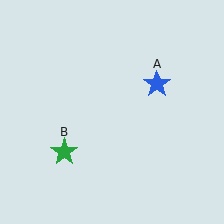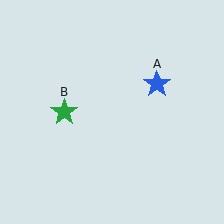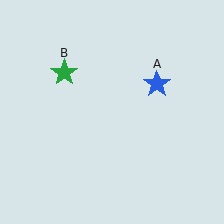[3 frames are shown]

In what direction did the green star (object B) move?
The green star (object B) moved up.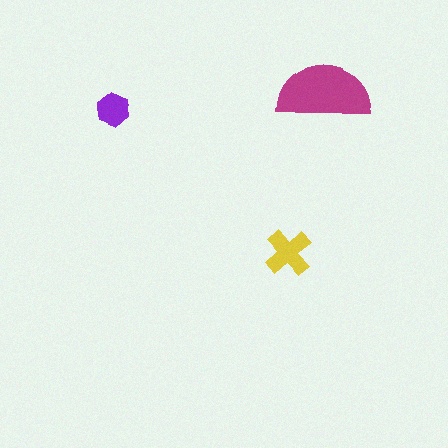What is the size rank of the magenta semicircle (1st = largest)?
1st.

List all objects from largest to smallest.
The magenta semicircle, the yellow cross, the purple hexagon.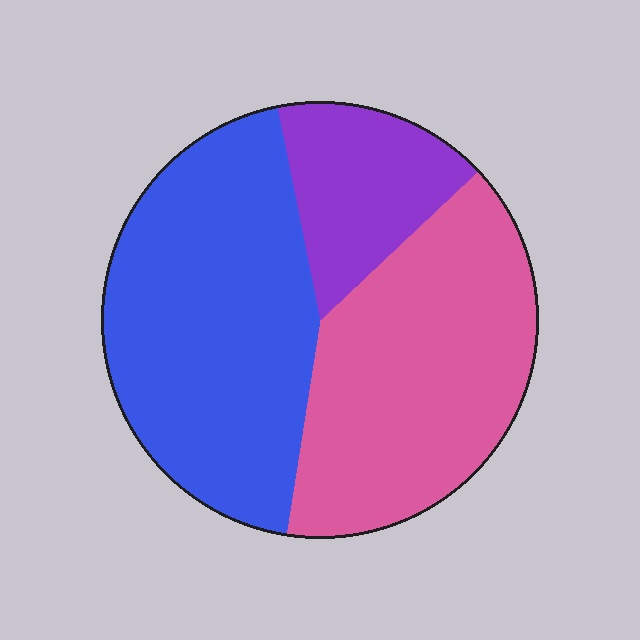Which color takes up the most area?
Blue, at roughly 45%.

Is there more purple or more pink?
Pink.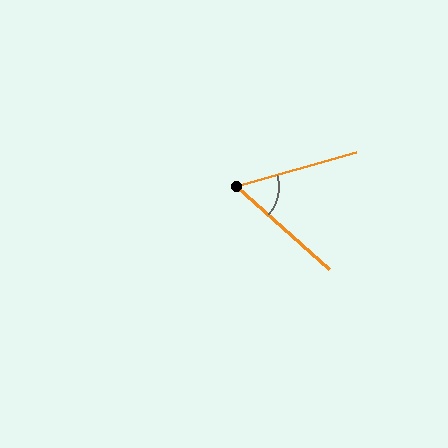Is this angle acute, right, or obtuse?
It is acute.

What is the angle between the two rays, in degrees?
Approximately 58 degrees.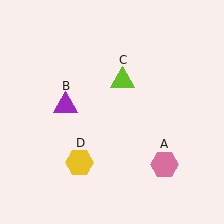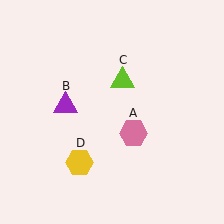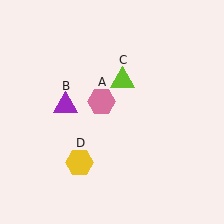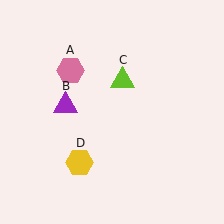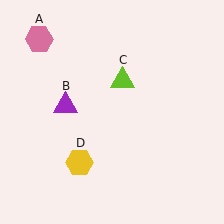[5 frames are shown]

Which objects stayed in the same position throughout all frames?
Purple triangle (object B) and lime triangle (object C) and yellow hexagon (object D) remained stationary.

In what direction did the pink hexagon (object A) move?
The pink hexagon (object A) moved up and to the left.